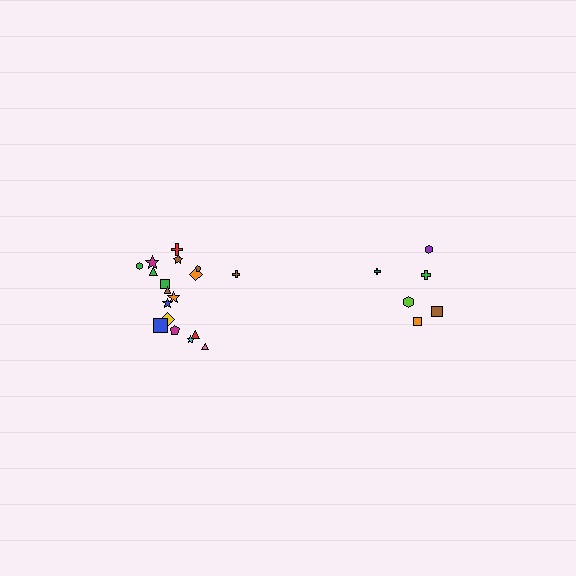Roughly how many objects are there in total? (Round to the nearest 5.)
Roughly 25 objects in total.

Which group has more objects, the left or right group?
The left group.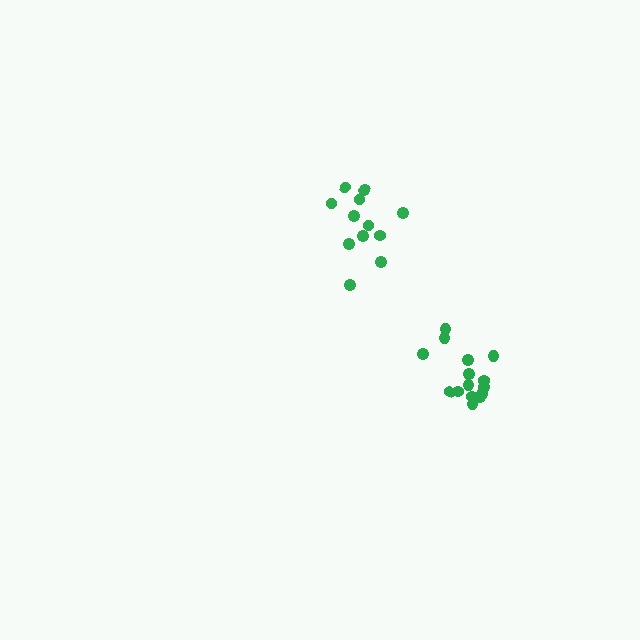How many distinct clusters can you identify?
There are 2 distinct clusters.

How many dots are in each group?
Group 1: 15 dots, Group 2: 12 dots (27 total).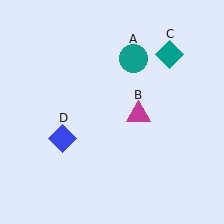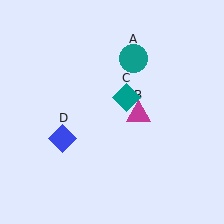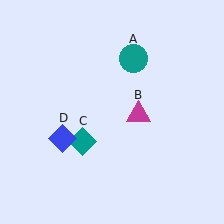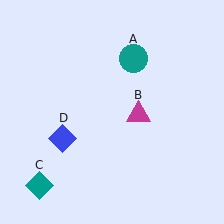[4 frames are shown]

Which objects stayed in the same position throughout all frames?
Teal circle (object A) and magenta triangle (object B) and blue diamond (object D) remained stationary.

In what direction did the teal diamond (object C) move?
The teal diamond (object C) moved down and to the left.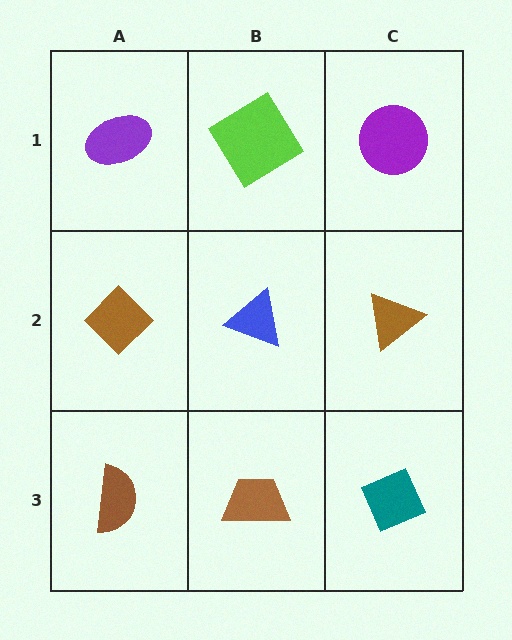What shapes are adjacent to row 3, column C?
A brown triangle (row 2, column C), a brown trapezoid (row 3, column B).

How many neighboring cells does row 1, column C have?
2.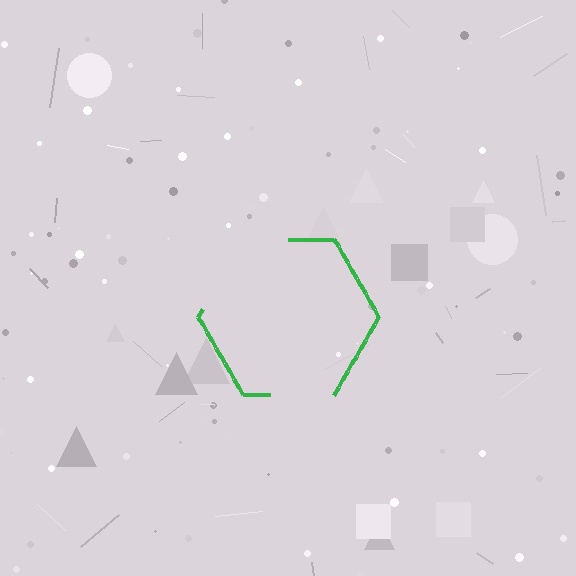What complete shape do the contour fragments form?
The contour fragments form a hexagon.